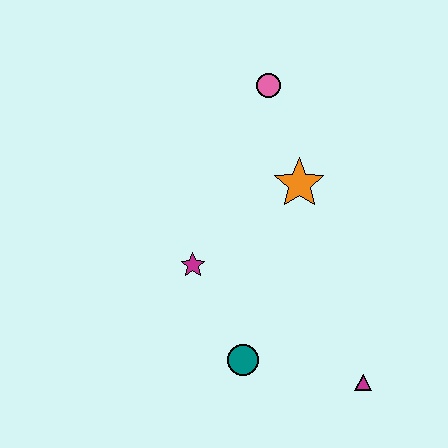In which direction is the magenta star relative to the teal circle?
The magenta star is above the teal circle.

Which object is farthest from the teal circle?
The pink circle is farthest from the teal circle.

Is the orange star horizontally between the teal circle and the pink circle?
No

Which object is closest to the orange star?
The pink circle is closest to the orange star.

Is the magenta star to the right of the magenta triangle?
No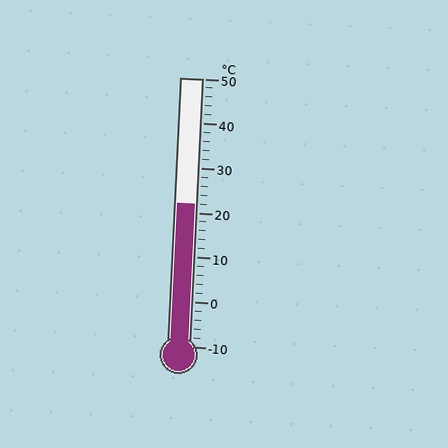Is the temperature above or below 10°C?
The temperature is above 10°C.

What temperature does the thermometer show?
The thermometer shows approximately 22°C.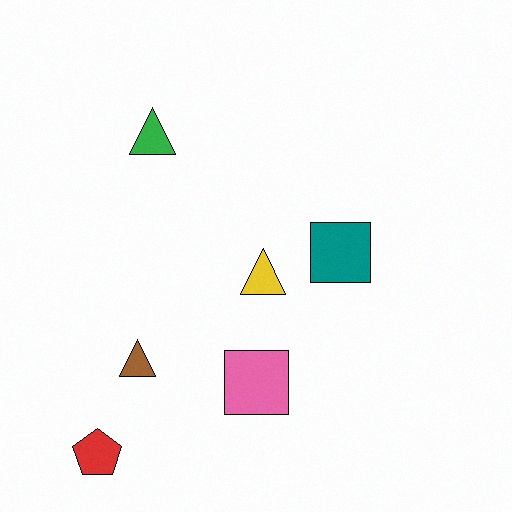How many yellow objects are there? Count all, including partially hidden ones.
There is 1 yellow object.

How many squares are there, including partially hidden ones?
There are 2 squares.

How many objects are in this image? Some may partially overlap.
There are 6 objects.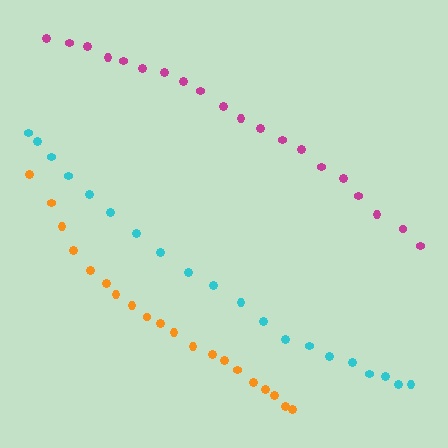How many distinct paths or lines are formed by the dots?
There are 3 distinct paths.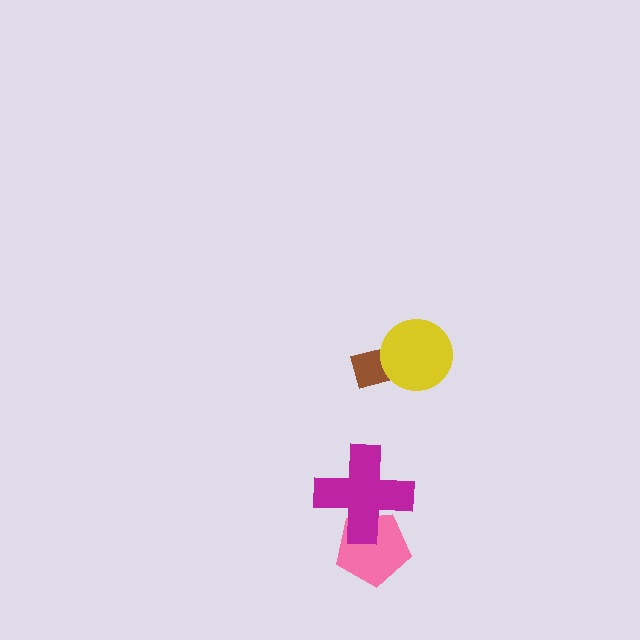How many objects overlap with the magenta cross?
1 object overlaps with the magenta cross.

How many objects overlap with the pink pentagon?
1 object overlaps with the pink pentagon.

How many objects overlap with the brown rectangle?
1 object overlaps with the brown rectangle.